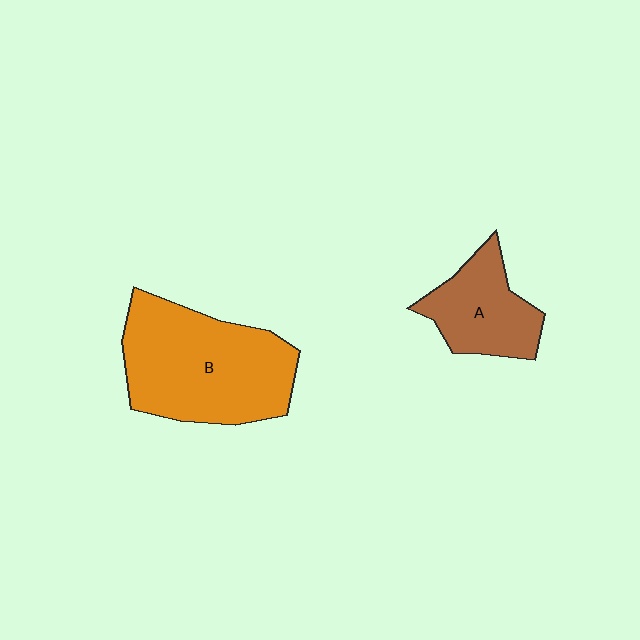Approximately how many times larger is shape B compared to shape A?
Approximately 2.0 times.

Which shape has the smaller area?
Shape A (brown).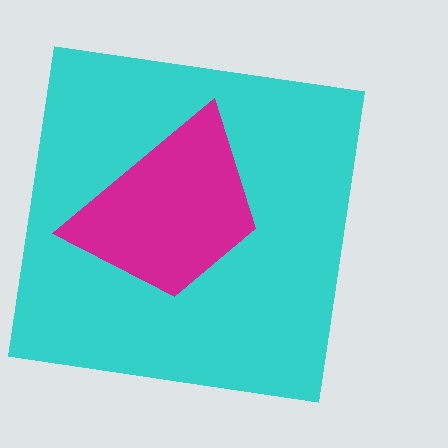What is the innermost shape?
The magenta trapezoid.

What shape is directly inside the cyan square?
The magenta trapezoid.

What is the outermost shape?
The cyan square.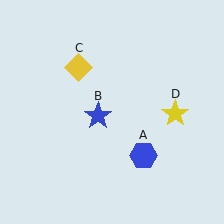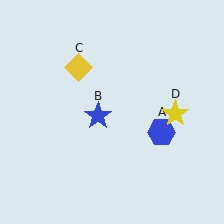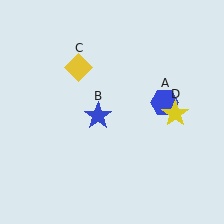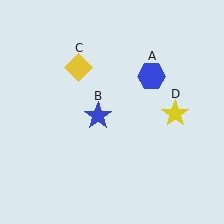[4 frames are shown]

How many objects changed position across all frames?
1 object changed position: blue hexagon (object A).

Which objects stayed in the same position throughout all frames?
Blue star (object B) and yellow diamond (object C) and yellow star (object D) remained stationary.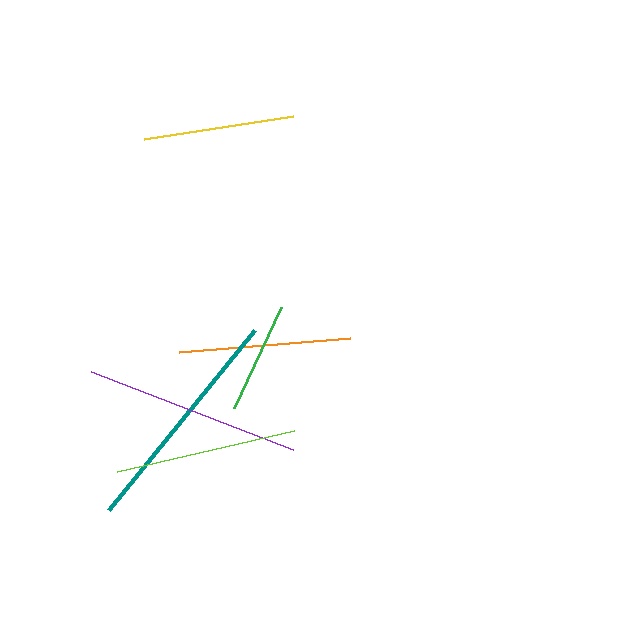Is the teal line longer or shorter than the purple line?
The teal line is longer than the purple line.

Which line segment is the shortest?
The green line is the shortest at approximately 111 pixels.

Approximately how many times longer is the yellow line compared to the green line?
The yellow line is approximately 1.4 times the length of the green line.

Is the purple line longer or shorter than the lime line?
The purple line is longer than the lime line.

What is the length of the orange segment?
The orange segment is approximately 171 pixels long.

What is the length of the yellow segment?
The yellow segment is approximately 150 pixels long.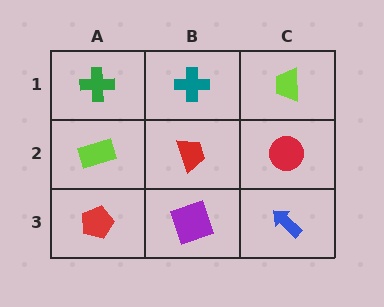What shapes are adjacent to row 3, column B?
A red trapezoid (row 2, column B), a red pentagon (row 3, column A), a blue arrow (row 3, column C).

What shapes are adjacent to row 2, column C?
A lime trapezoid (row 1, column C), a blue arrow (row 3, column C), a red trapezoid (row 2, column B).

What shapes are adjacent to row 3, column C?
A red circle (row 2, column C), a purple square (row 3, column B).